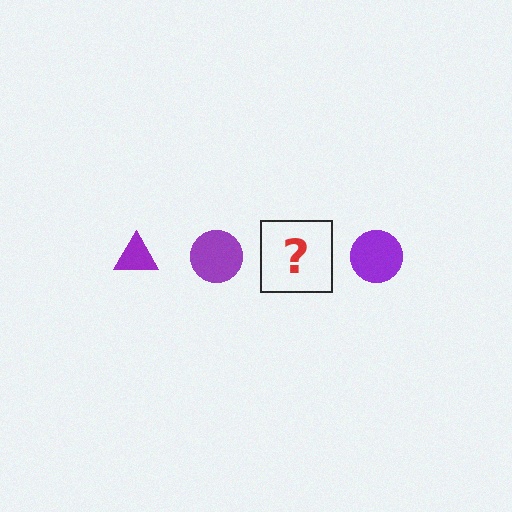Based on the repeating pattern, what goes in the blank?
The blank should be a purple triangle.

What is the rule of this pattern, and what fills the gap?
The rule is that the pattern cycles through triangle, circle shapes in purple. The gap should be filled with a purple triangle.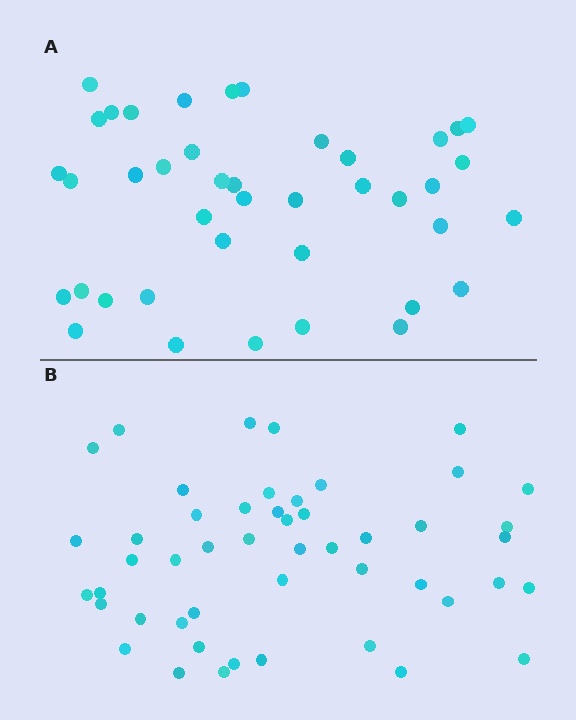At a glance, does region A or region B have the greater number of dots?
Region B (the bottom region) has more dots.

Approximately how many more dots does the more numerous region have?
Region B has roughly 8 or so more dots than region A.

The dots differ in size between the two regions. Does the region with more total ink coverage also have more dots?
No. Region A has more total ink coverage because its dots are larger, but region B actually contains more individual dots. Total area can be misleading — the number of items is what matters here.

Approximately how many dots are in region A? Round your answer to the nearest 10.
About 40 dots. (The exact count is 41, which rounds to 40.)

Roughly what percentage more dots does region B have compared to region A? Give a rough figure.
About 20% more.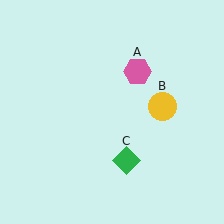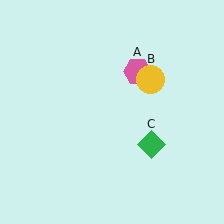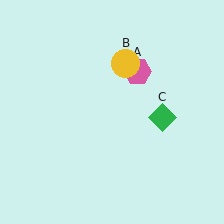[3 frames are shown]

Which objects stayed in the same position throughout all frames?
Pink hexagon (object A) remained stationary.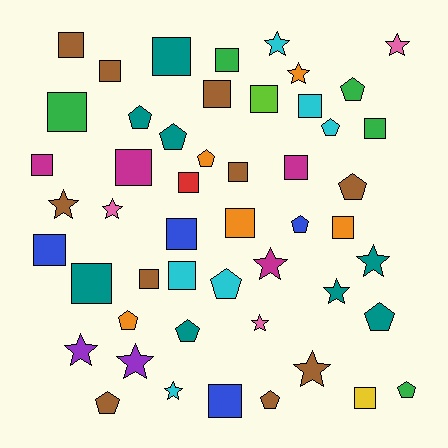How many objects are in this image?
There are 50 objects.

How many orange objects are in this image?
There are 5 orange objects.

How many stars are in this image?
There are 13 stars.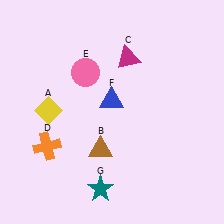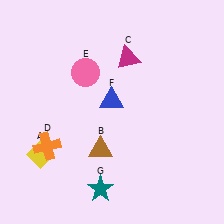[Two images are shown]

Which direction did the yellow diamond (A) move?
The yellow diamond (A) moved down.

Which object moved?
The yellow diamond (A) moved down.